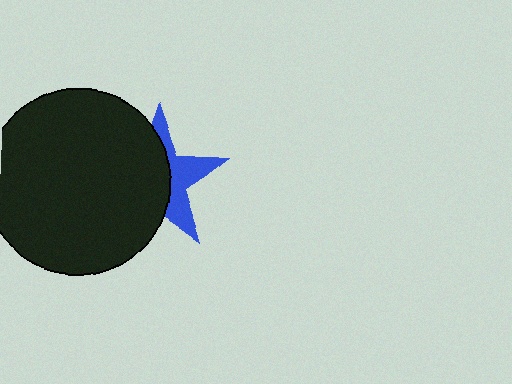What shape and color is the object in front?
The object in front is a black circle.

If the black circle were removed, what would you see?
You would see the complete blue star.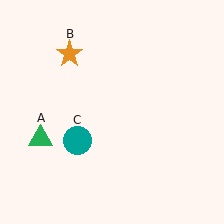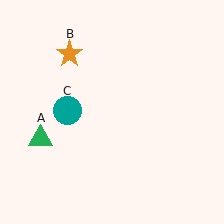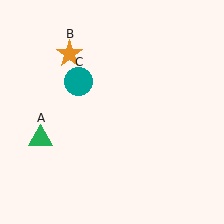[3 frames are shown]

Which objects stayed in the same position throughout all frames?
Green triangle (object A) and orange star (object B) remained stationary.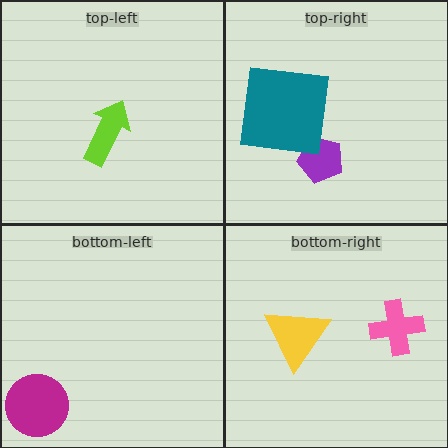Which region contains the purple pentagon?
The top-right region.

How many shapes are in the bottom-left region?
1.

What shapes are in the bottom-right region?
The pink cross, the yellow triangle.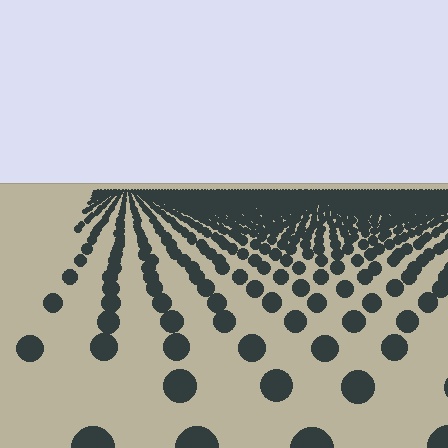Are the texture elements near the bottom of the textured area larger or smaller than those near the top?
Larger. Near the bottom, elements are closer to the viewer and appear at a bigger on-screen size.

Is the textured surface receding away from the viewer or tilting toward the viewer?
The surface is receding away from the viewer. Texture elements get smaller and denser toward the top.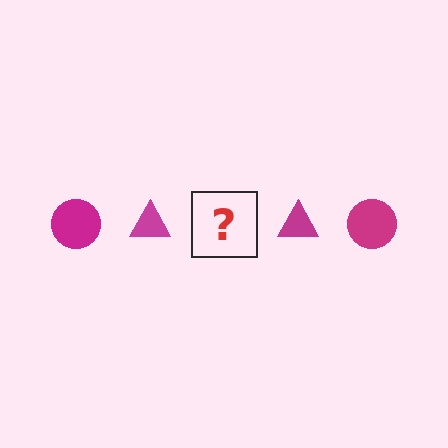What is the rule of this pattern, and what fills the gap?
The rule is that the pattern cycles through circle, triangle shapes in magenta. The gap should be filled with a magenta circle.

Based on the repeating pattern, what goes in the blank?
The blank should be a magenta circle.